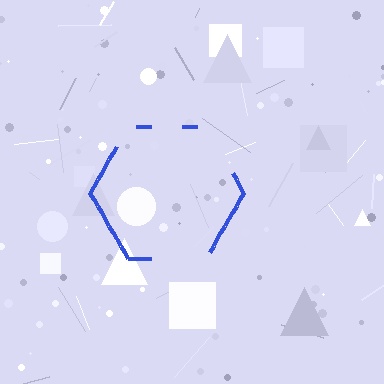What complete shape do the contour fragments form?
The contour fragments form a hexagon.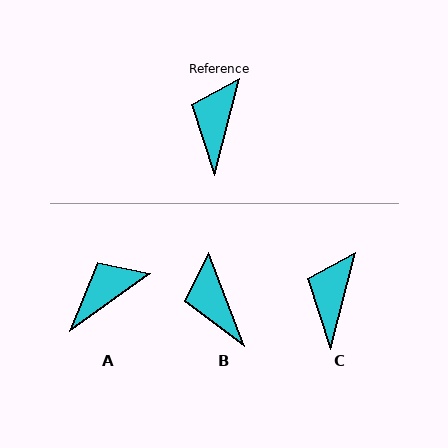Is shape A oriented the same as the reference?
No, it is off by about 40 degrees.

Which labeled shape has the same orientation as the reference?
C.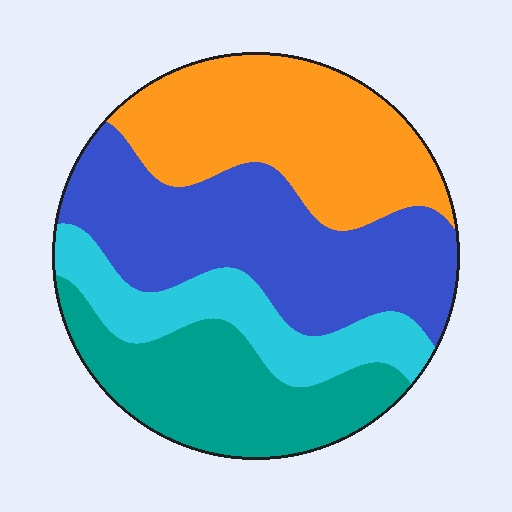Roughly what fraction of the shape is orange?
Orange takes up about one quarter (1/4) of the shape.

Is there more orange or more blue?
Blue.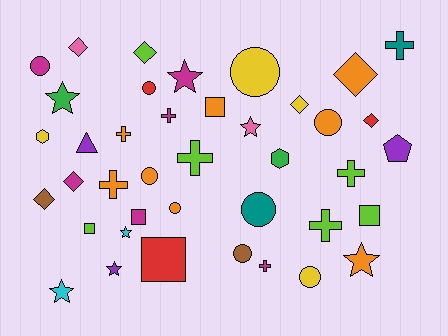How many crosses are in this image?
There are 8 crosses.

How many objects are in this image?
There are 40 objects.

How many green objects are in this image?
There are 2 green objects.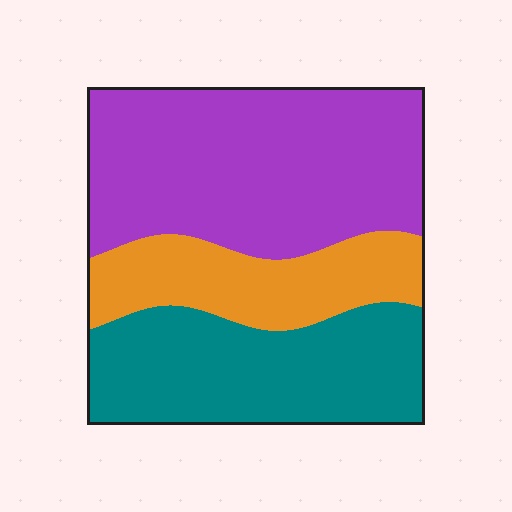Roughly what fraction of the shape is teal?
Teal covers about 30% of the shape.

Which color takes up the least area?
Orange, at roughly 20%.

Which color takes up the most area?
Purple, at roughly 45%.